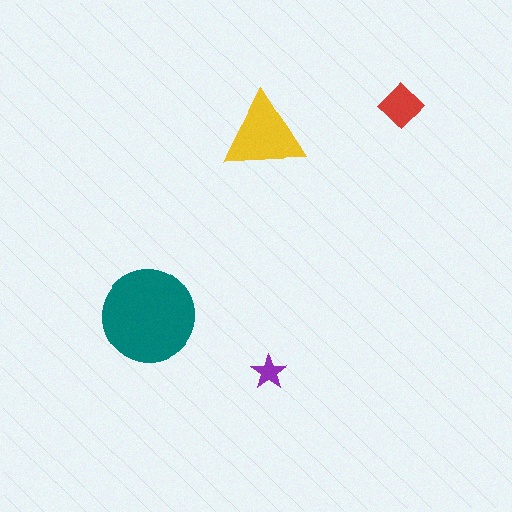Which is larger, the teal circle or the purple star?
The teal circle.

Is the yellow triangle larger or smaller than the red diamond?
Larger.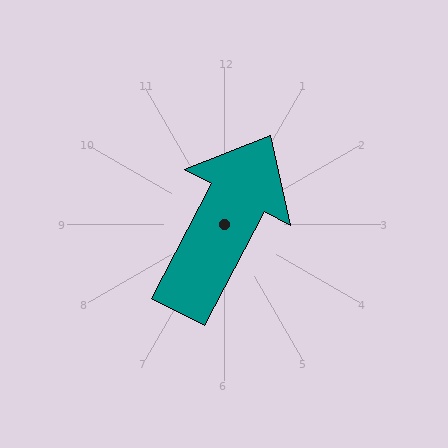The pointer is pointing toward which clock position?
Roughly 1 o'clock.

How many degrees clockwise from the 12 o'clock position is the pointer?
Approximately 28 degrees.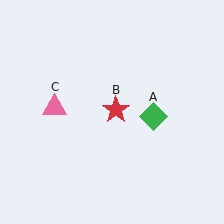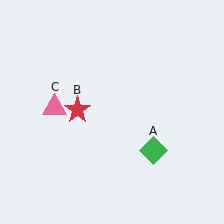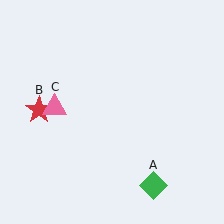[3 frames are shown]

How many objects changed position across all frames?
2 objects changed position: green diamond (object A), red star (object B).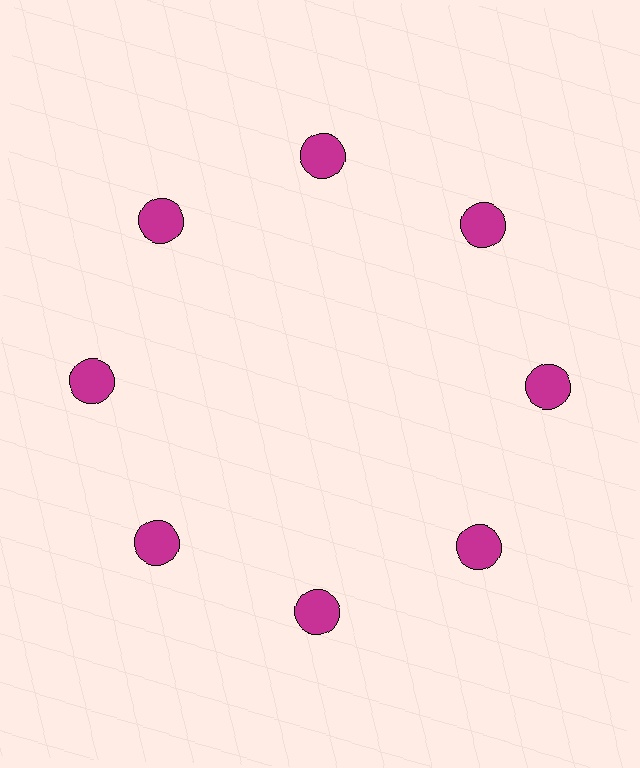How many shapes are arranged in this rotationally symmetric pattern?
There are 8 shapes, arranged in 8 groups of 1.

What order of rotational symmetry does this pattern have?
This pattern has 8-fold rotational symmetry.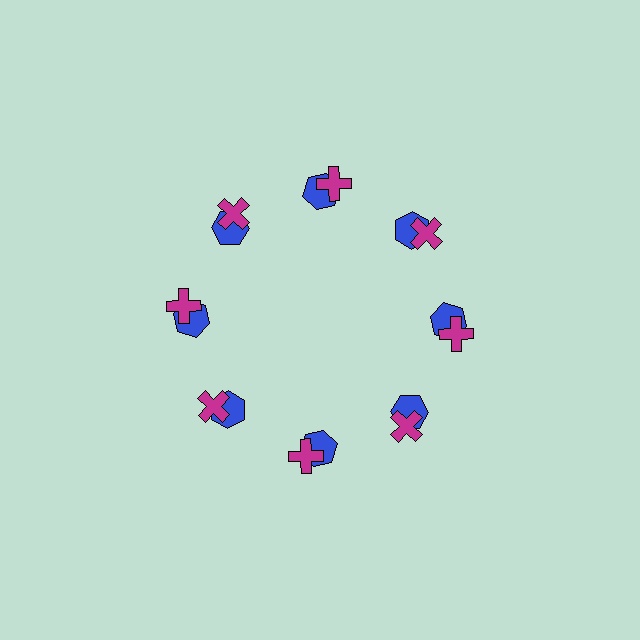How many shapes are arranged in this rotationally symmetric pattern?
There are 16 shapes, arranged in 8 groups of 2.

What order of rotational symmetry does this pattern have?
This pattern has 8-fold rotational symmetry.